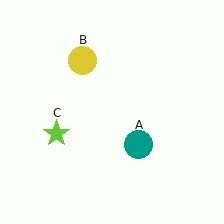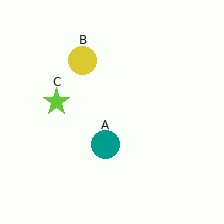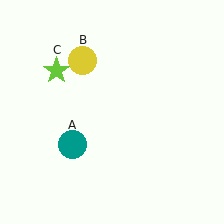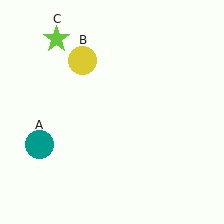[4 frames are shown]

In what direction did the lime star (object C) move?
The lime star (object C) moved up.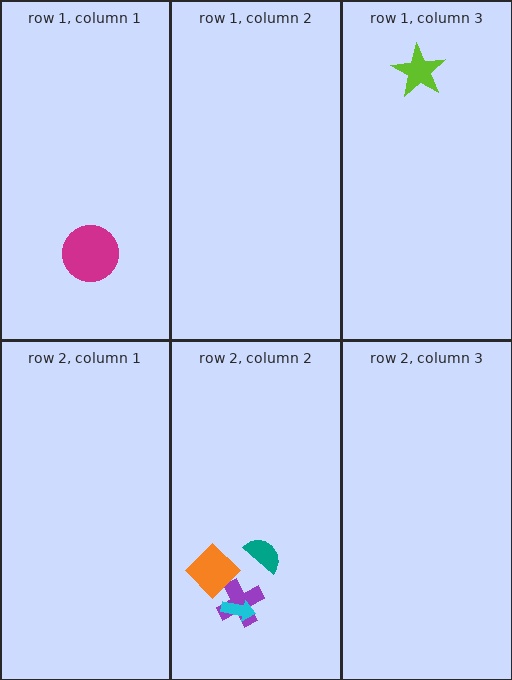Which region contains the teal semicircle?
The row 2, column 2 region.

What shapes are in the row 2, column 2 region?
The purple cross, the teal semicircle, the cyan arrow, the orange diamond.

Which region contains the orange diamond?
The row 2, column 2 region.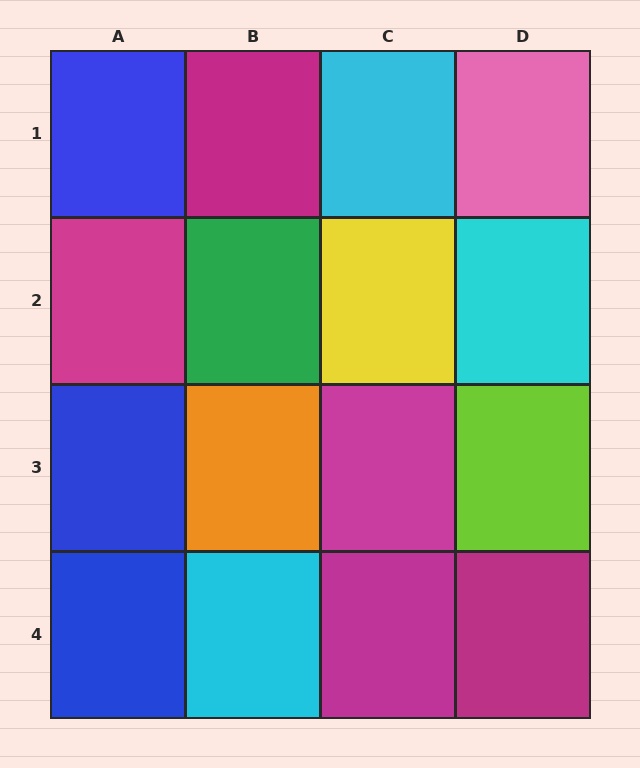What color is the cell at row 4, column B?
Cyan.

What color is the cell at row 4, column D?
Magenta.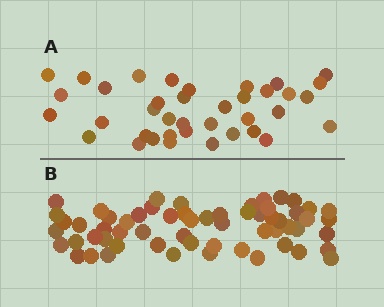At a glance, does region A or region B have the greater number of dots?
Region B (the bottom region) has more dots.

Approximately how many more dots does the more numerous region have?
Region B has approximately 20 more dots than region A.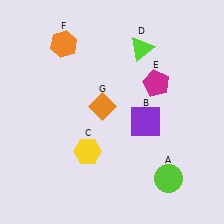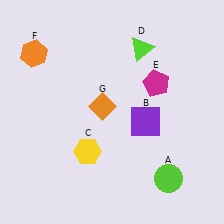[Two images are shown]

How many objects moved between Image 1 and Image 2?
1 object moved between the two images.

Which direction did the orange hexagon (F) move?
The orange hexagon (F) moved left.